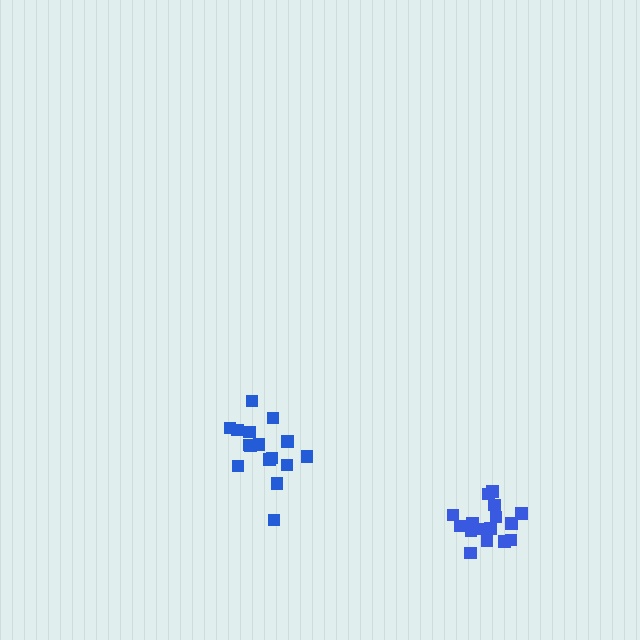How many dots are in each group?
Group 1: 16 dots, Group 2: 16 dots (32 total).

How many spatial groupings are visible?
There are 2 spatial groupings.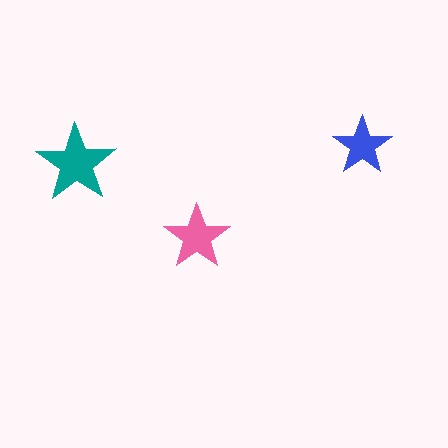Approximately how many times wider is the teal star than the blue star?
About 1.5 times wider.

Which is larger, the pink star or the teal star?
The teal one.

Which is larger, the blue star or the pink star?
The pink one.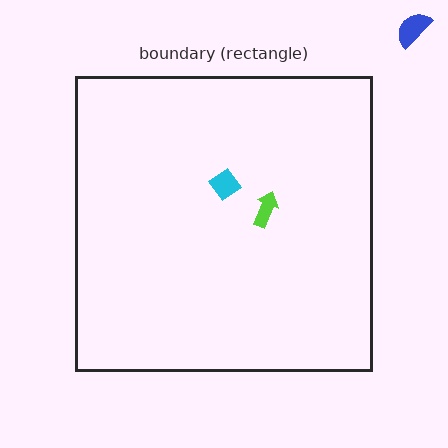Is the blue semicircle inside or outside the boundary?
Outside.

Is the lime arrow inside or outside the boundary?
Inside.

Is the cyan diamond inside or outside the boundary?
Inside.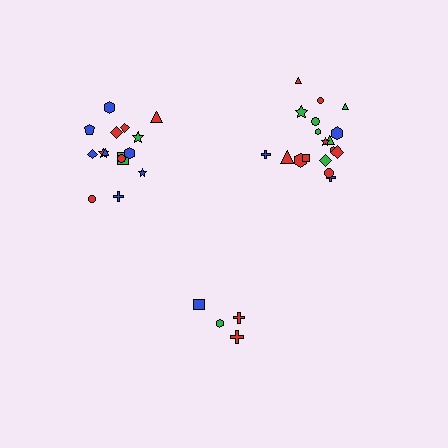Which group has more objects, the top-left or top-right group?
The top-right group.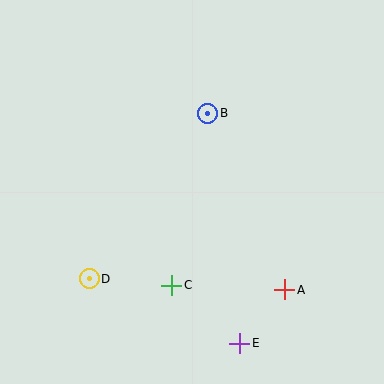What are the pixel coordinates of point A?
Point A is at (285, 290).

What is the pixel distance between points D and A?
The distance between D and A is 196 pixels.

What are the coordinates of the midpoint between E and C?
The midpoint between E and C is at (206, 314).